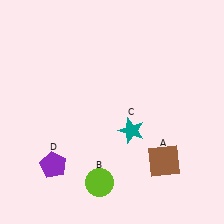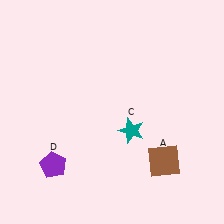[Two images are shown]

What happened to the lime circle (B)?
The lime circle (B) was removed in Image 2. It was in the bottom-left area of Image 1.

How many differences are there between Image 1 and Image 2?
There is 1 difference between the two images.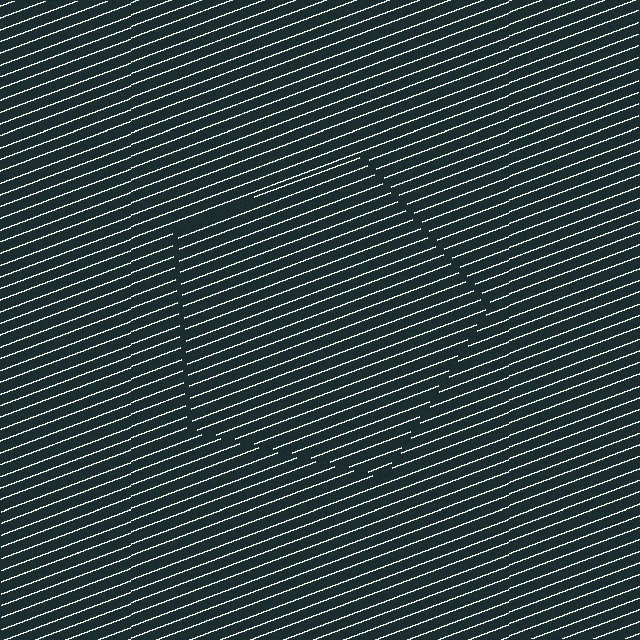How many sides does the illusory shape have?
5 sides — the line-ends trace a pentagon.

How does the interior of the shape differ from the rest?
The interior of the shape contains the same grating, shifted by half a period — the contour is defined by the phase discontinuity where line-ends from the inner and outer gratings abut.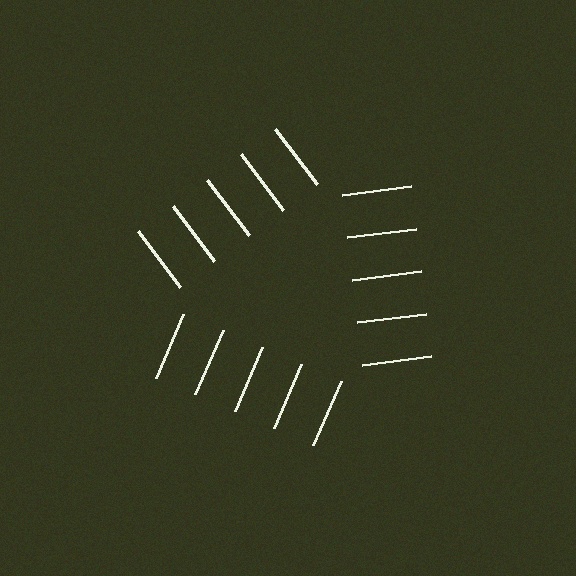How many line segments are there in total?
15 — 5 along each of the 3 edges.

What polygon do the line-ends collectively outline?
An illusory triangle — the line segments terminate on its edges but no continuous stroke is drawn.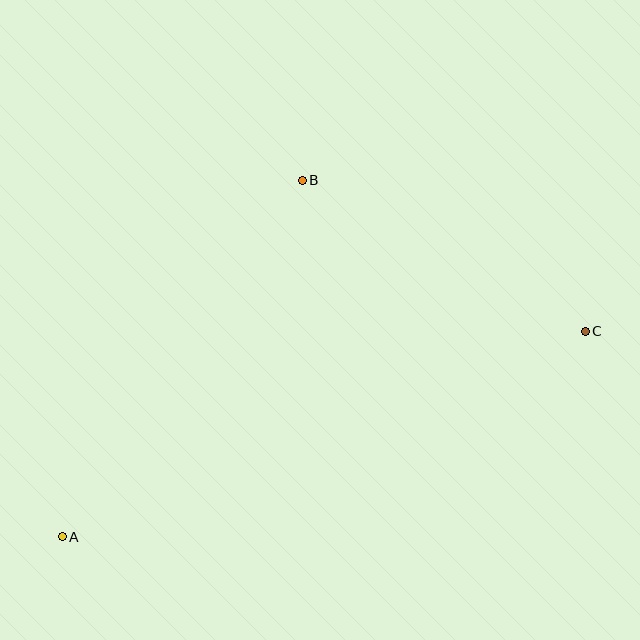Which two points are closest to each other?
Points B and C are closest to each other.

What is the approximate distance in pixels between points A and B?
The distance between A and B is approximately 430 pixels.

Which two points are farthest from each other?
Points A and C are farthest from each other.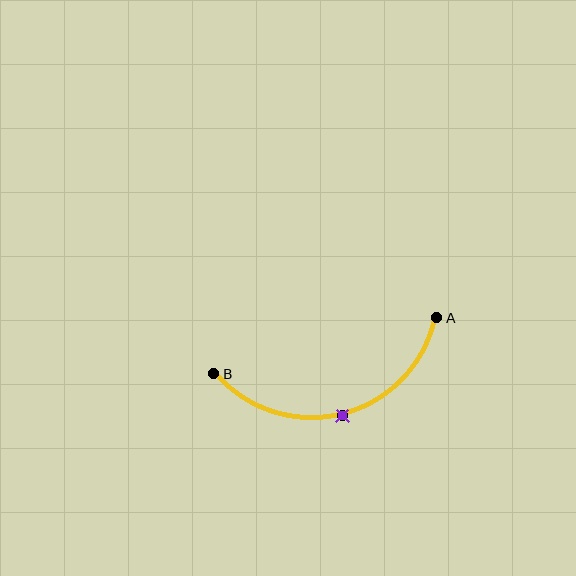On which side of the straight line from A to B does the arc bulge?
The arc bulges below the straight line connecting A and B.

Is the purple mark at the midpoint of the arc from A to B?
Yes. The purple mark lies on the arc at equal arc-length from both A and B — it is the arc midpoint.